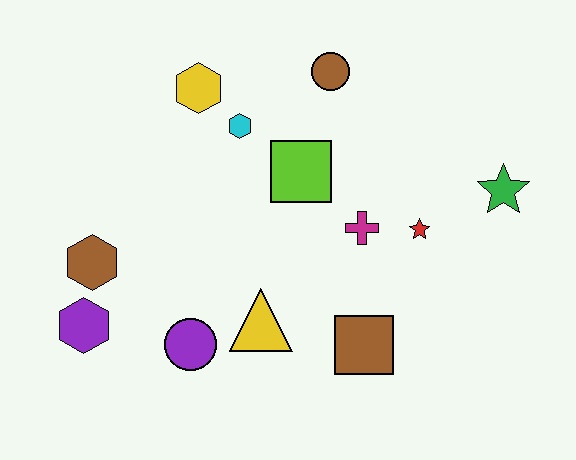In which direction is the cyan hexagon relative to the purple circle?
The cyan hexagon is above the purple circle.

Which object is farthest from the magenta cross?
The purple hexagon is farthest from the magenta cross.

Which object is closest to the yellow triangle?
The purple circle is closest to the yellow triangle.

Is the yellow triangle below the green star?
Yes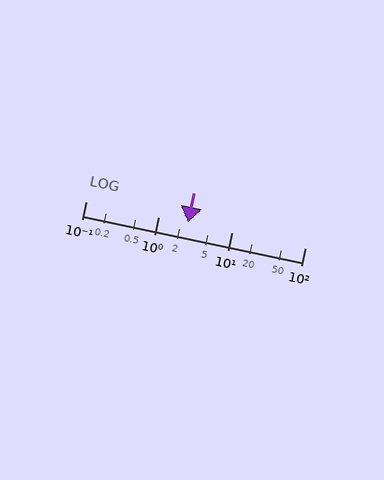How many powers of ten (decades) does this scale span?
The scale spans 3 decades, from 0.1 to 100.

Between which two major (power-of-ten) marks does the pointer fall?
The pointer is between 1 and 10.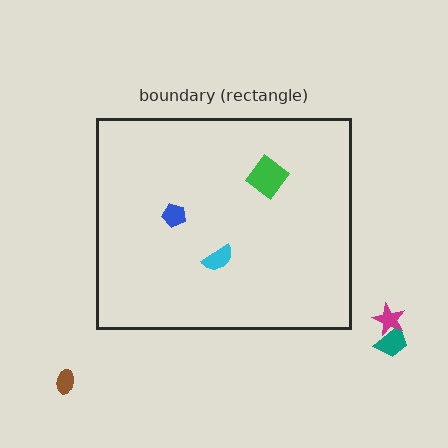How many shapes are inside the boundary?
3 inside, 3 outside.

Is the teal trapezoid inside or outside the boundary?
Outside.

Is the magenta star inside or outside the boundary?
Outside.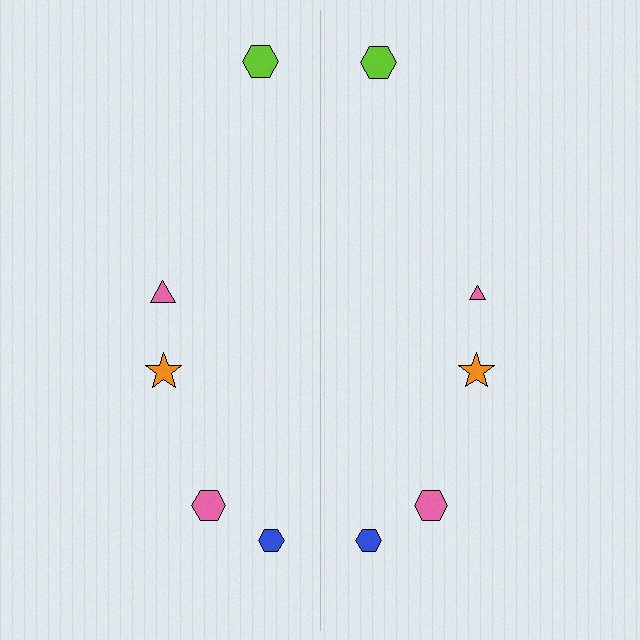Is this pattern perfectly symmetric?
No, the pattern is not perfectly symmetric. The pink triangle on the right side has a different size than its mirror counterpart.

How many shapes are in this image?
There are 10 shapes in this image.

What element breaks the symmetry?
The pink triangle on the right side has a different size than its mirror counterpart.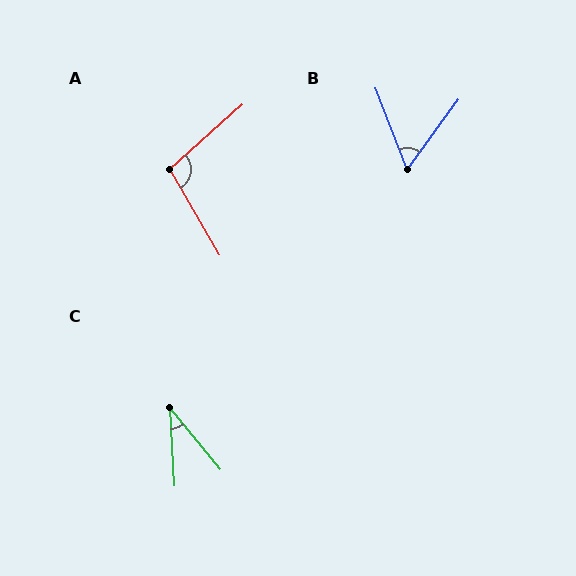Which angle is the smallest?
C, at approximately 36 degrees.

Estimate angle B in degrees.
Approximately 58 degrees.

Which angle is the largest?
A, at approximately 102 degrees.